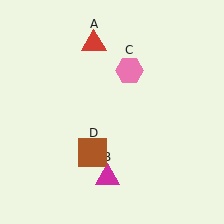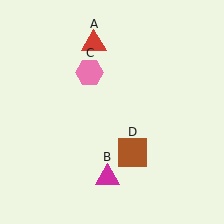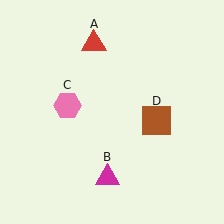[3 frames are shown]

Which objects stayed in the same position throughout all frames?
Red triangle (object A) and magenta triangle (object B) remained stationary.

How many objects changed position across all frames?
2 objects changed position: pink hexagon (object C), brown square (object D).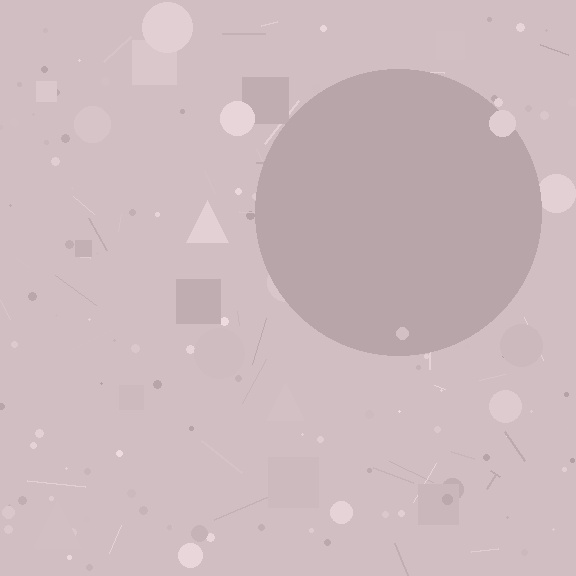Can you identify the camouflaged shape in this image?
The camouflaged shape is a circle.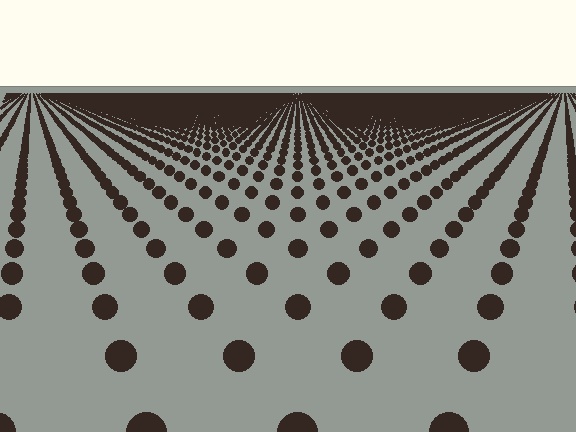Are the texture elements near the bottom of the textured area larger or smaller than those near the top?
Larger. Near the bottom, elements are closer to the viewer and appear at a bigger on-screen size.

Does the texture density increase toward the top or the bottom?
Density increases toward the top.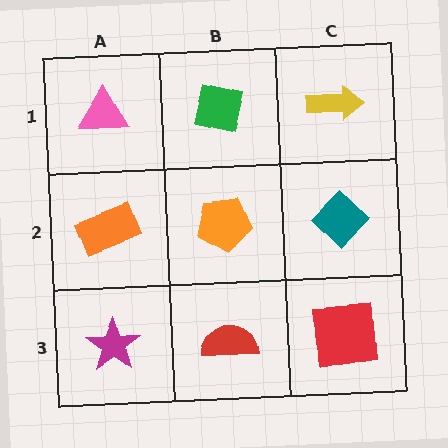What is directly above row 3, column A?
An orange rectangle.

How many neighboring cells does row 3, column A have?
2.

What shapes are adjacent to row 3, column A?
An orange rectangle (row 2, column A), a red semicircle (row 3, column B).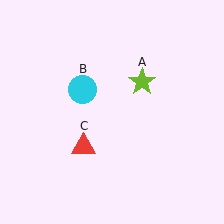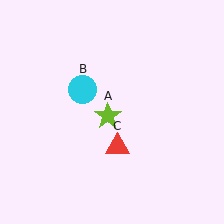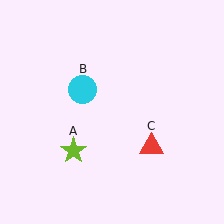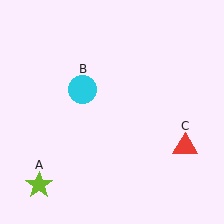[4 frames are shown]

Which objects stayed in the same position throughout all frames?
Cyan circle (object B) remained stationary.